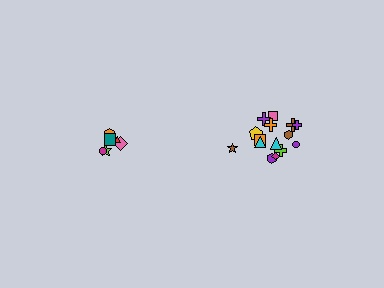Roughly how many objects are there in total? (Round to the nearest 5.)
Roughly 20 objects in total.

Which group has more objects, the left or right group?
The right group.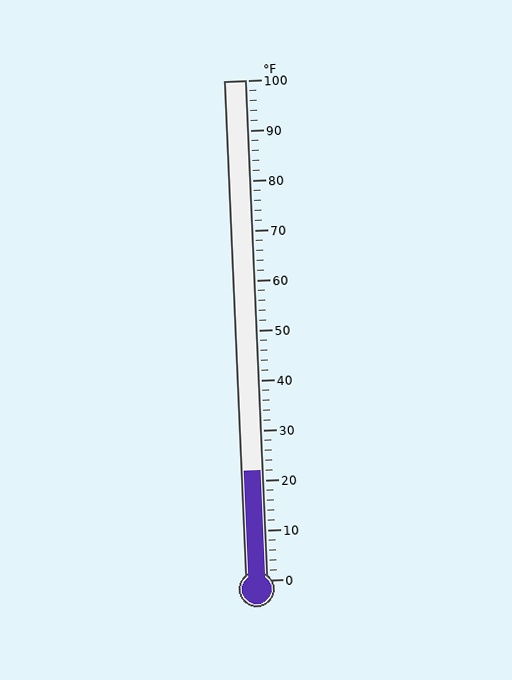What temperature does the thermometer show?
The thermometer shows approximately 22°F.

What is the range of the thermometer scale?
The thermometer scale ranges from 0°F to 100°F.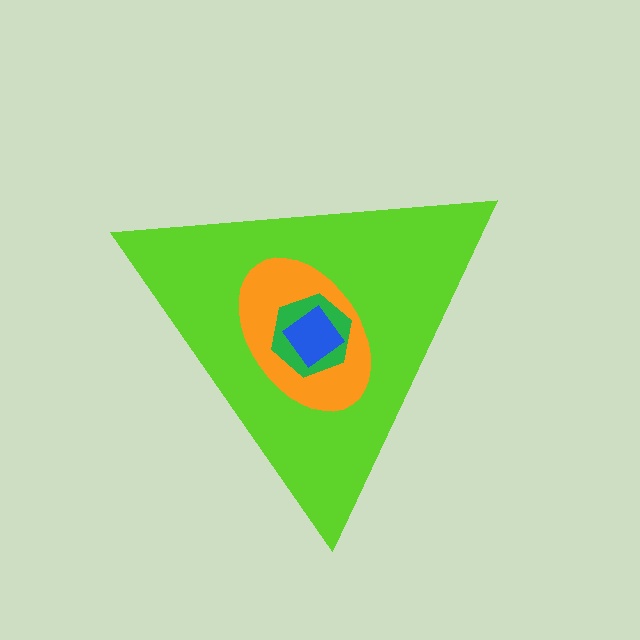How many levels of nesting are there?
4.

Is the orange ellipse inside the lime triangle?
Yes.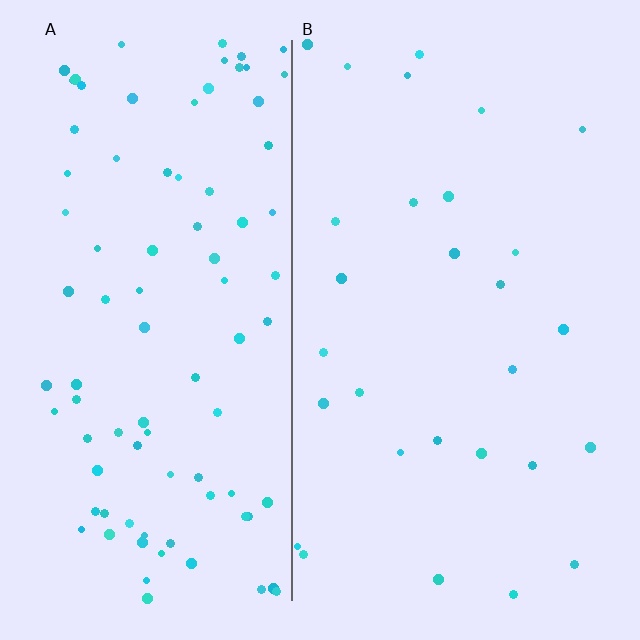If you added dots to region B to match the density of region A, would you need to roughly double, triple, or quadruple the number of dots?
Approximately triple.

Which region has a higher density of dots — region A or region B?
A (the left).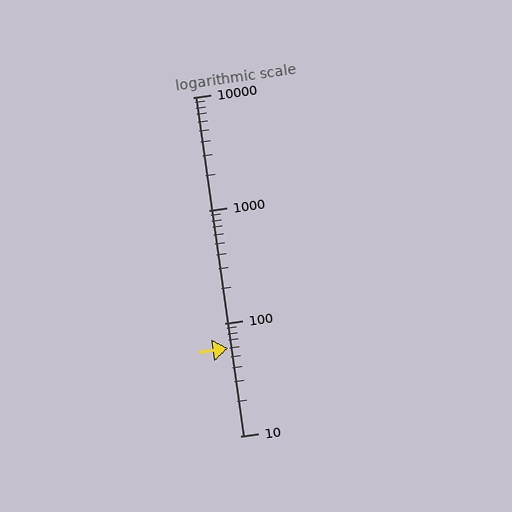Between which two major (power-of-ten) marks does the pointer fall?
The pointer is between 10 and 100.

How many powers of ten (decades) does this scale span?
The scale spans 3 decades, from 10 to 10000.